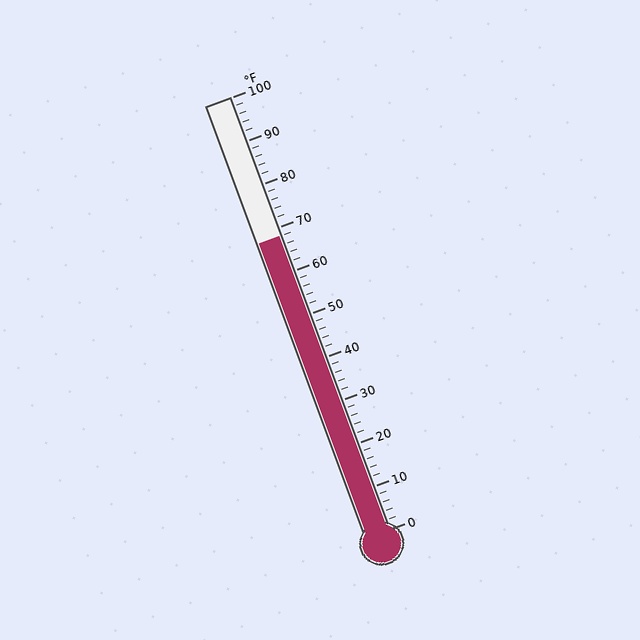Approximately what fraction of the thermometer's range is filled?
The thermometer is filled to approximately 70% of its range.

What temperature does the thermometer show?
The thermometer shows approximately 68°F.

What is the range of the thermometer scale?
The thermometer scale ranges from 0°F to 100°F.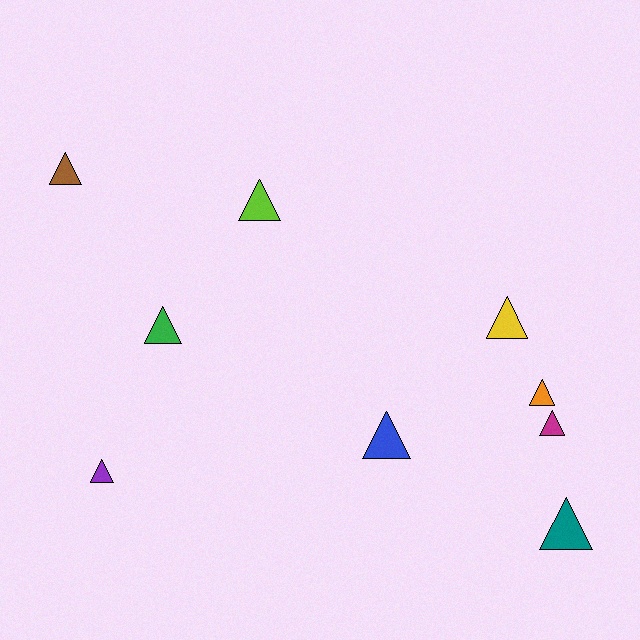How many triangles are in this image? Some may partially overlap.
There are 9 triangles.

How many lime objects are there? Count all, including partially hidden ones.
There is 1 lime object.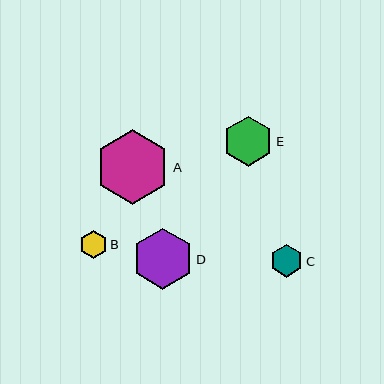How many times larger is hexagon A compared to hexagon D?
Hexagon A is approximately 1.2 times the size of hexagon D.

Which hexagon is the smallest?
Hexagon B is the smallest with a size of approximately 28 pixels.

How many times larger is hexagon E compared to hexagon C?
Hexagon E is approximately 1.5 times the size of hexagon C.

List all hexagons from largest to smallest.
From largest to smallest: A, D, E, C, B.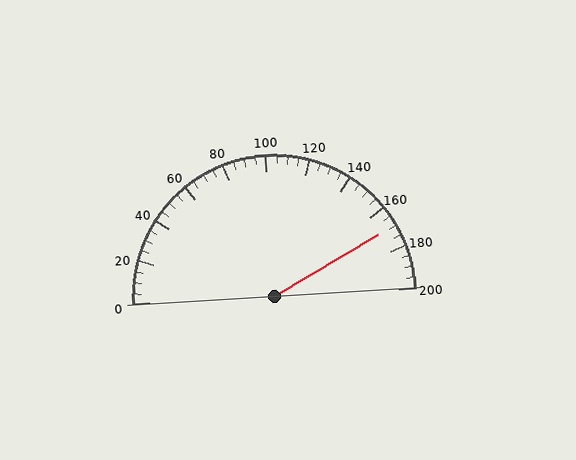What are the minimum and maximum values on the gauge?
The gauge ranges from 0 to 200.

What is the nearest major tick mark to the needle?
The nearest major tick mark is 160.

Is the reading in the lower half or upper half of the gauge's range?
The reading is in the upper half of the range (0 to 200).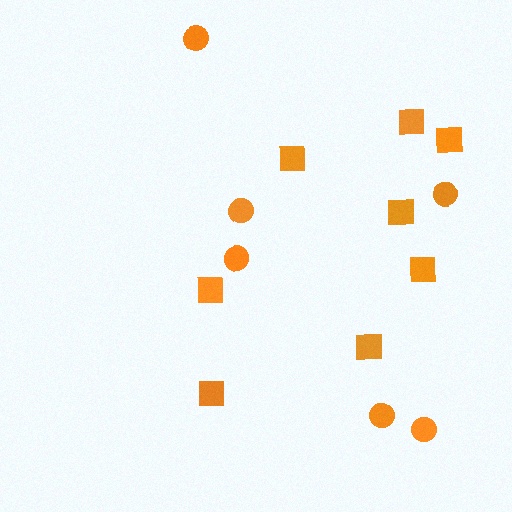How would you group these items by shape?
There are 2 groups: one group of circles (6) and one group of squares (8).